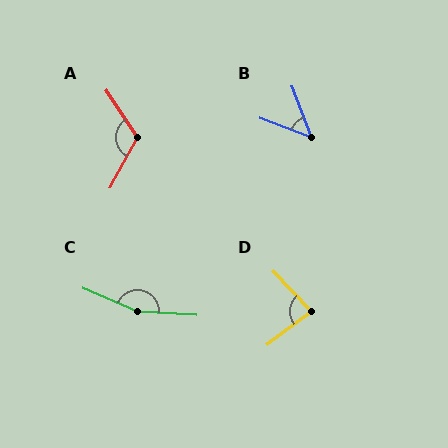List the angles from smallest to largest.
B (48°), D (84°), A (117°), C (160°).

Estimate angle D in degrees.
Approximately 84 degrees.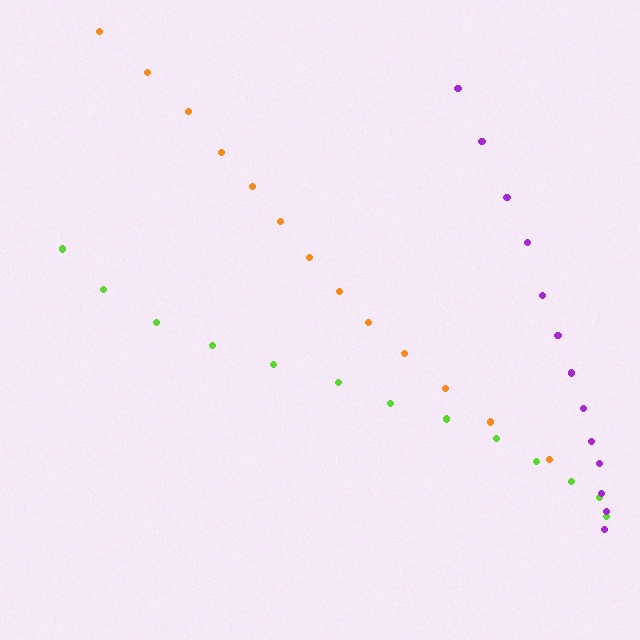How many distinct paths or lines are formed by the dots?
There are 3 distinct paths.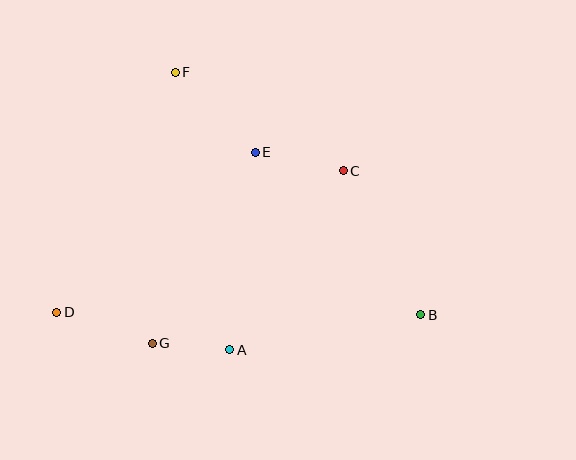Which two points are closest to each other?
Points A and G are closest to each other.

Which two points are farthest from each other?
Points B and D are farthest from each other.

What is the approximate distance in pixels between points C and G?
The distance between C and G is approximately 258 pixels.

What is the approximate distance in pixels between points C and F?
The distance between C and F is approximately 195 pixels.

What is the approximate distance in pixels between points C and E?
The distance between C and E is approximately 90 pixels.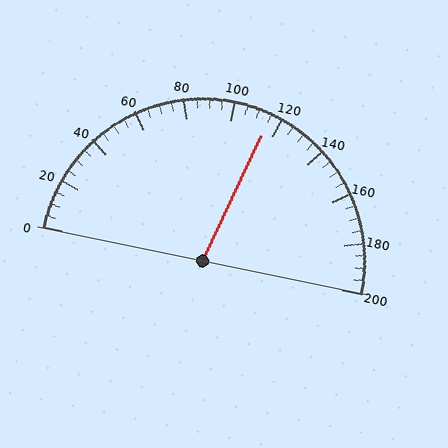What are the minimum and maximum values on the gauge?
The gauge ranges from 0 to 200.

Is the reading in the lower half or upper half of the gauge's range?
The reading is in the upper half of the range (0 to 200).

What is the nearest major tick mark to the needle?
The nearest major tick mark is 120.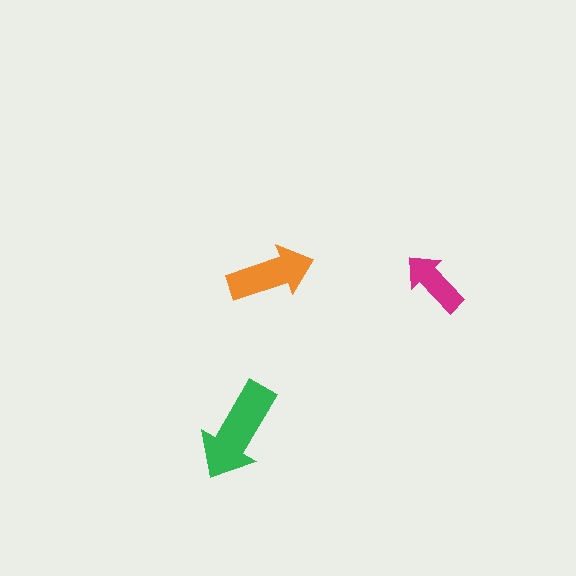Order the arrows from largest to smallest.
the green one, the orange one, the magenta one.